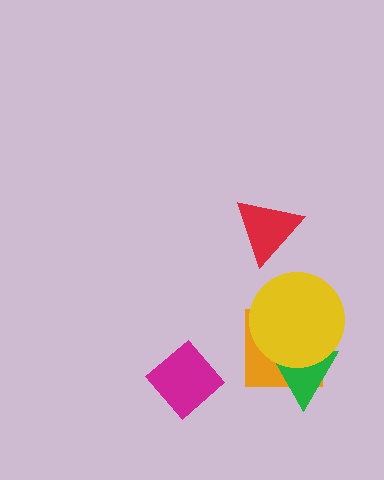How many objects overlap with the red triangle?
0 objects overlap with the red triangle.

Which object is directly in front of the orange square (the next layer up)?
The green triangle is directly in front of the orange square.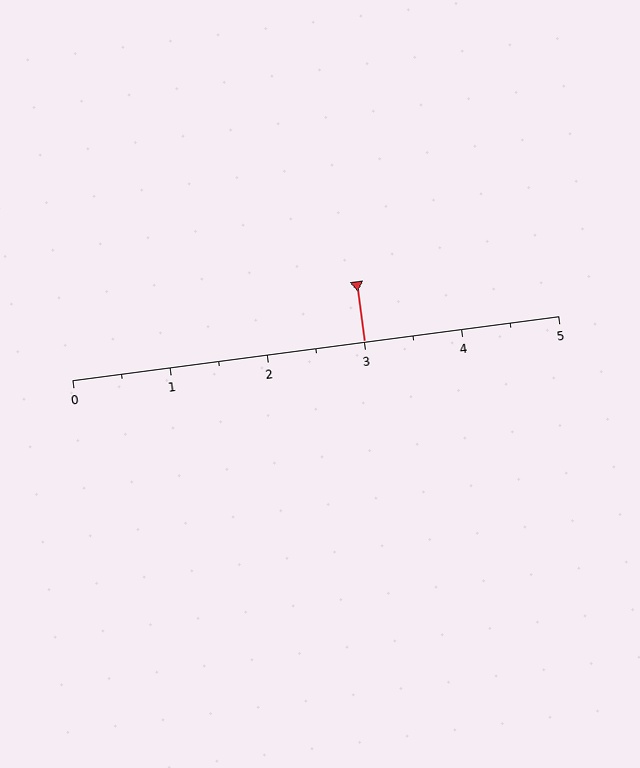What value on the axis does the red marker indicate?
The marker indicates approximately 3.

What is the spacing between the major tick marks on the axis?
The major ticks are spaced 1 apart.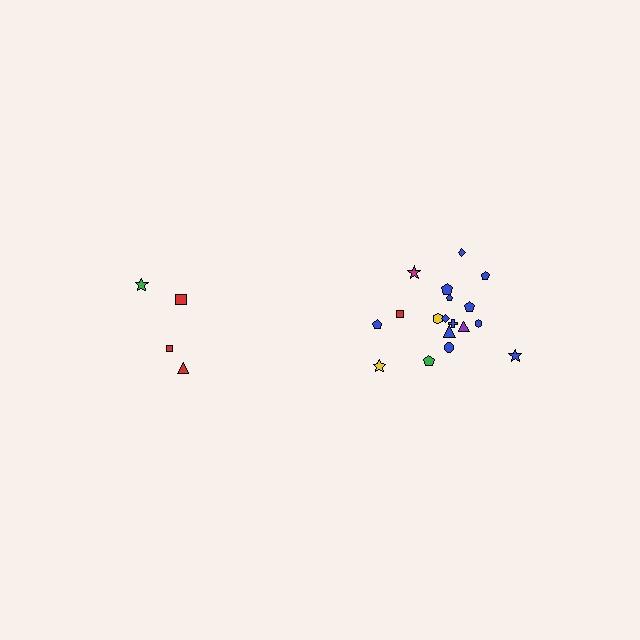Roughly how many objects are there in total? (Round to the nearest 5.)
Roughly 20 objects in total.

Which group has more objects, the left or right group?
The right group.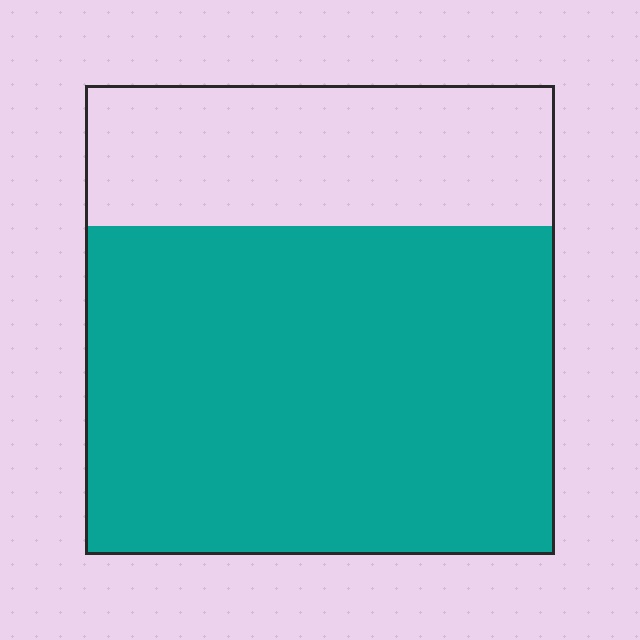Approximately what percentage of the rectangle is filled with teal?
Approximately 70%.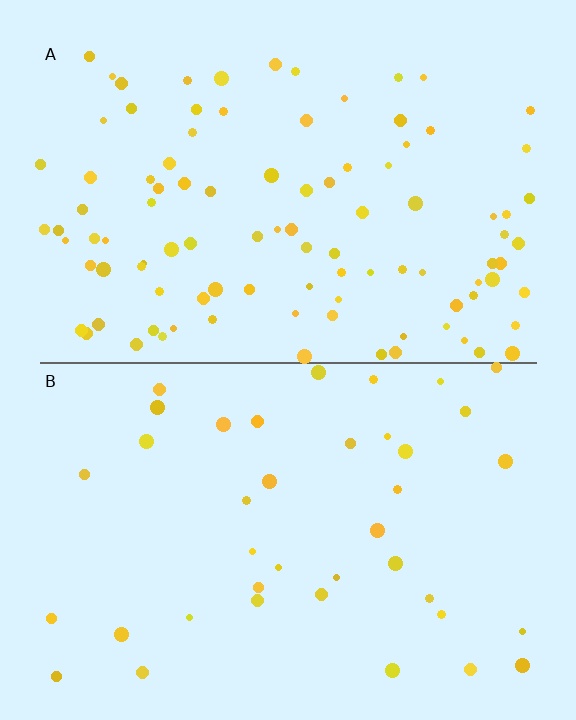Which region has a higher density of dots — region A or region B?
A (the top).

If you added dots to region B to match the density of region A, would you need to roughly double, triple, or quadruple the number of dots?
Approximately triple.